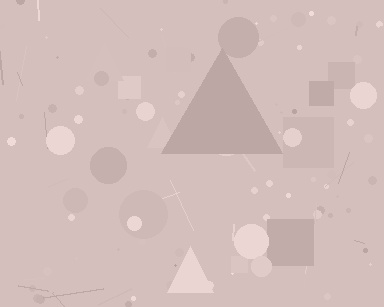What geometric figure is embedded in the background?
A triangle is embedded in the background.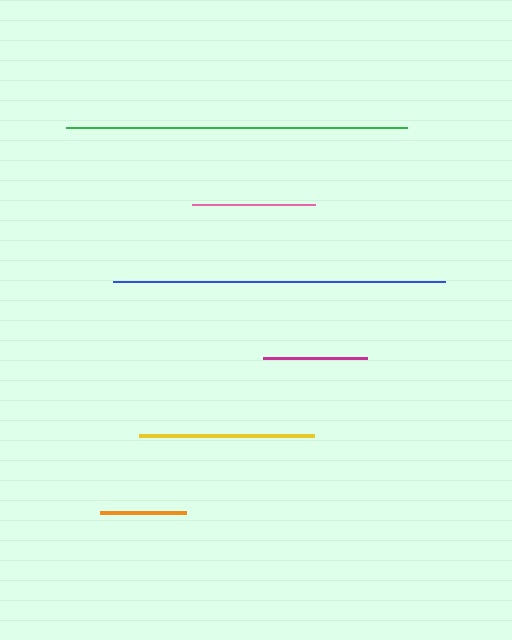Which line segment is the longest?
The green line is the longest at approximately 341 pixels.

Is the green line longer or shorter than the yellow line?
The green line is longer than the yellow line.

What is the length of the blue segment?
The blue segment is approximately 332 pixels long.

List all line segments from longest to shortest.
From longest to shortest: green, blue, yellow, pink, magenta, orange.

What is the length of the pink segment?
The pink segment is approximately 123 pixels long.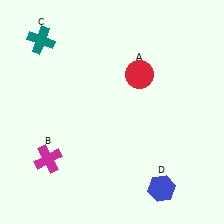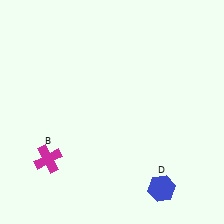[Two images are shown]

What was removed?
The teal cross (C), the red circle (A) were removed in Image 2.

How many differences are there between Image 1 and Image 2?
There are 2 differences between the two images.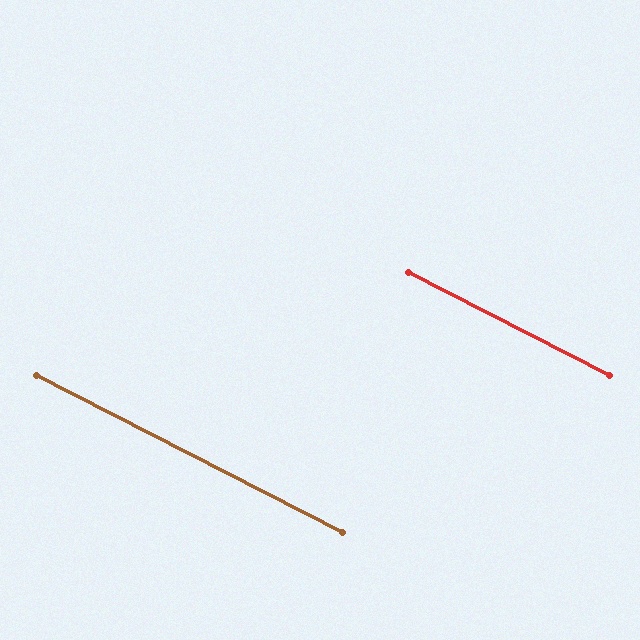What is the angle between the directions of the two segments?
Approximately 0 degrees.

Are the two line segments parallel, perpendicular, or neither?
Parallel — their directions differ by only 0.0°.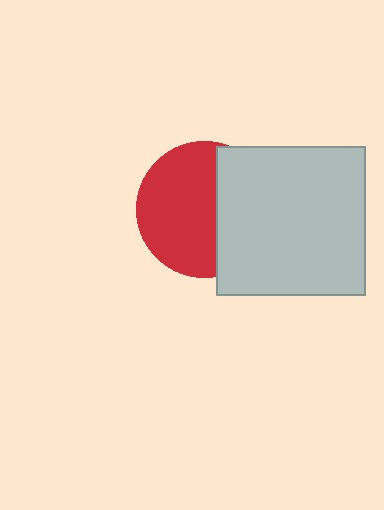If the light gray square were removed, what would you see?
You would see the complete red circle.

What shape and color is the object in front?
The object in front is a light gray square.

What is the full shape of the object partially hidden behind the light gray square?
The partially hidden object is a red circle.